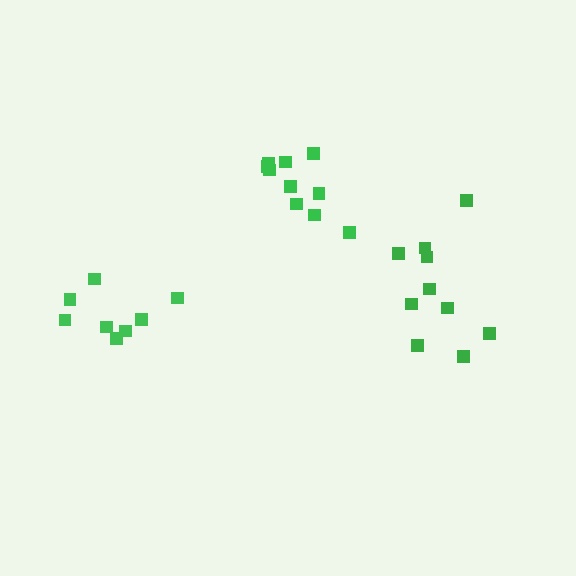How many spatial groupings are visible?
There are 3 spatial groupings.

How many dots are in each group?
Group 1: 8 dots, Group 2: 10 dots, Group 3: 10 dots (28 total).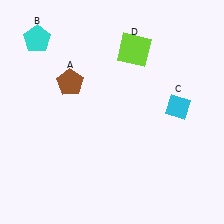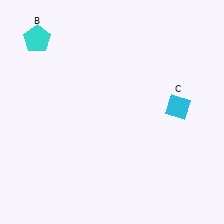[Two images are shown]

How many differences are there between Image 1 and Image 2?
There are 2 differences between the two images.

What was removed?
The brown pentagon (A), the lime square (D) were removed in Image 2.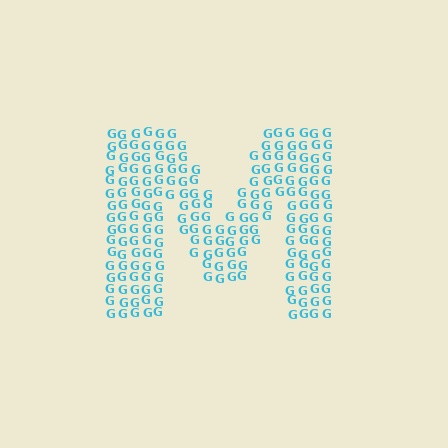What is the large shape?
The large shape is the letter M.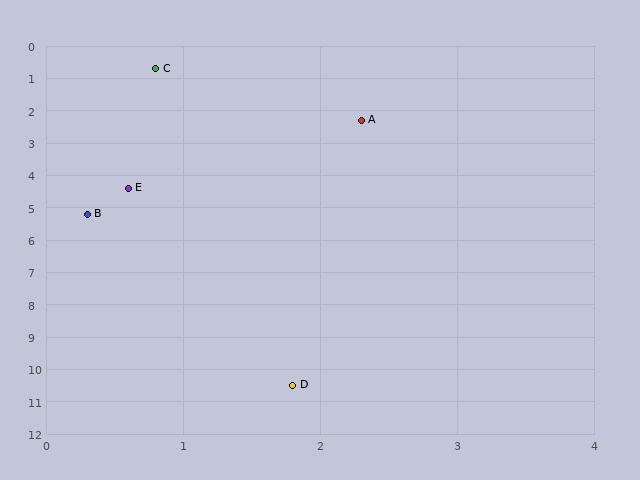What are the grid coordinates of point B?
Point B is at approximately (0.3, 5.2).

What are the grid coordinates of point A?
Point A is at approximately (2.3, 2.3).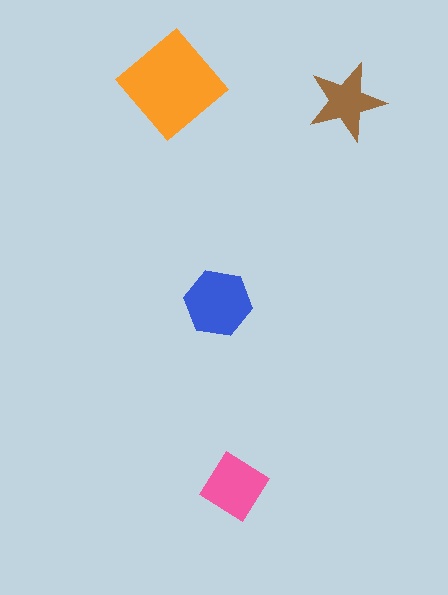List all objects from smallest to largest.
The brown star, the pink diamond, the blue hexagon, the orange diamond.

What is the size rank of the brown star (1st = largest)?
4th.